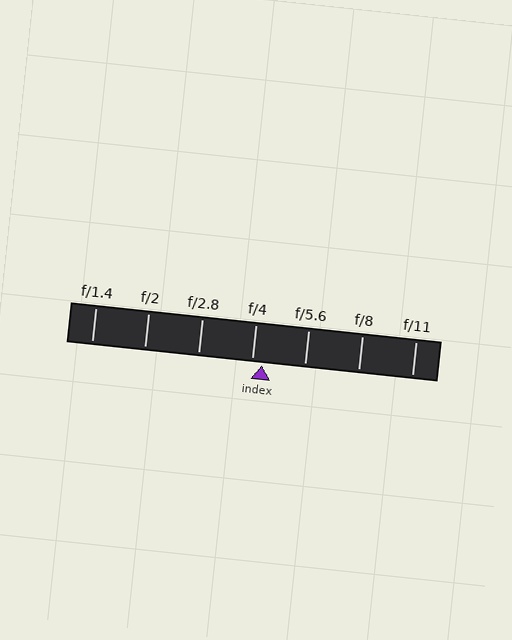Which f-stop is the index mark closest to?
The index mark is closest to f/4.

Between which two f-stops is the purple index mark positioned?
The index mark is between f/4 and f/5.6.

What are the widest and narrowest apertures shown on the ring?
The widest aperture shown is f/1.4 and the narrowest is f/11.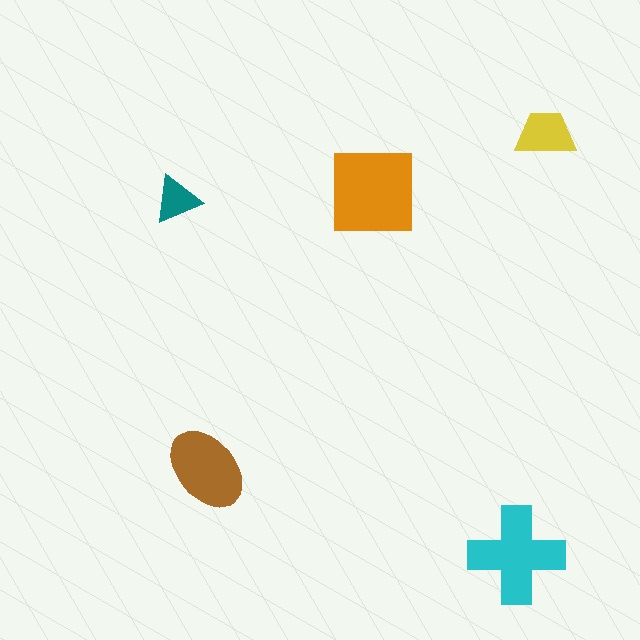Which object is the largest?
The orange square.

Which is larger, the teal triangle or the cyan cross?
The cyan cross.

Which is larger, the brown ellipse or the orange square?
The orange square.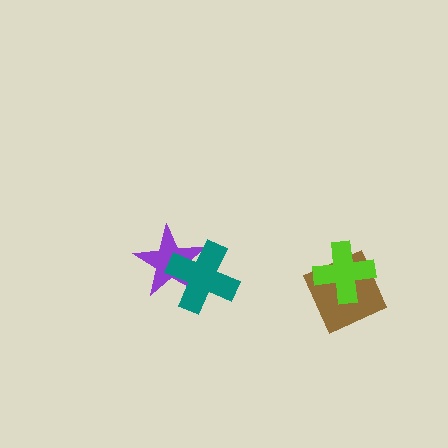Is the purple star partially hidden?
Yes, it is partially covered by another shape.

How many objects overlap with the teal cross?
1 object overlaps with the teal cross.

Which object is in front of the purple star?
The teal cross is in front of the purple star.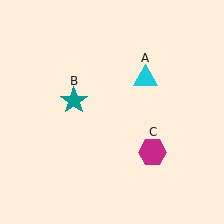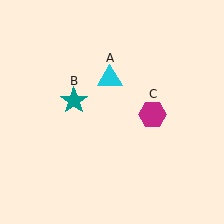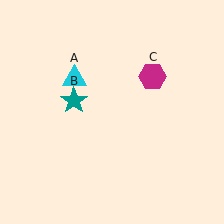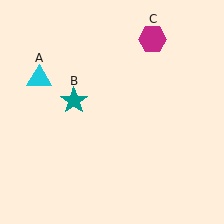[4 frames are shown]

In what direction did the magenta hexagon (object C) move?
The magenta hexagon (object C) moved up.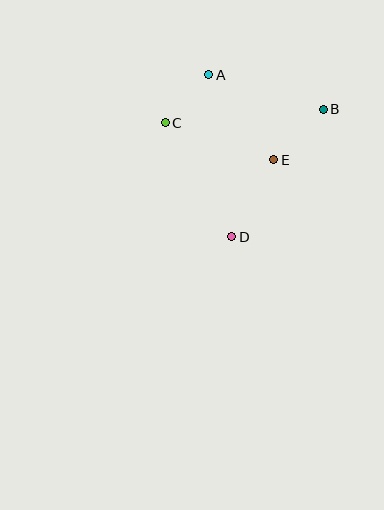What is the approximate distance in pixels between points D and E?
The distance between D and E is approximately 87 pixels.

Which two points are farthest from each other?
Points A and D are farthest from each other.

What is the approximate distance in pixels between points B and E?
The distance between B and E is approximately 71 pixels.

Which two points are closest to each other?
Points A and C are closest to each other.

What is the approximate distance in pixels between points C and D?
The distance between C and D is approximately 132 pixels.